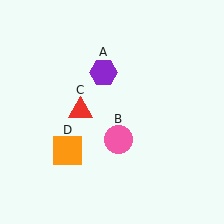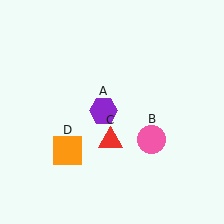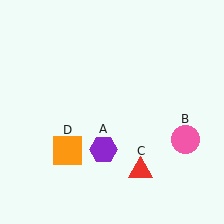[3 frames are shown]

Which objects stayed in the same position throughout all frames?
Orange square (object D) remained stationary.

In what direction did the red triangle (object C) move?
The red triangle (object C) moved down and to the right.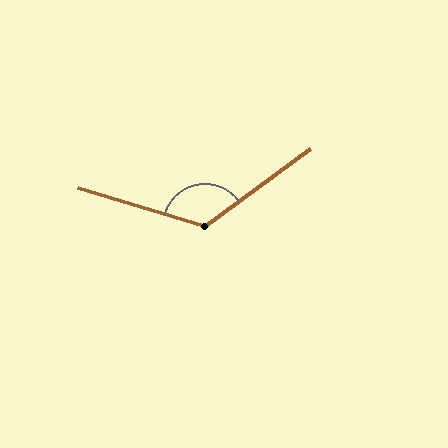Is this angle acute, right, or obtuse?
It is obtuse.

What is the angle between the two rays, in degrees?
Approximately 126 degrees.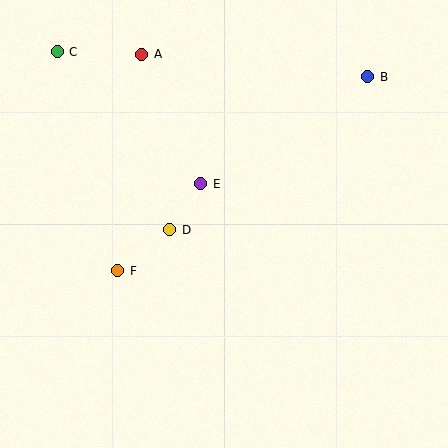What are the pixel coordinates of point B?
Point B is at (368, 77).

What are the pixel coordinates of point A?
Point A is at (142, 54).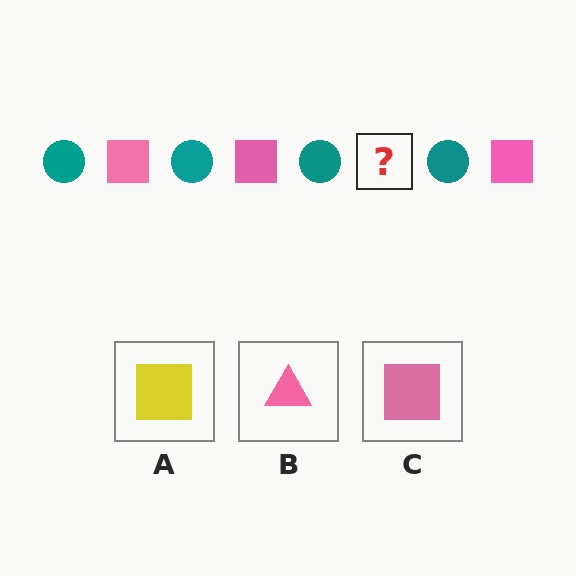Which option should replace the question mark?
Option C.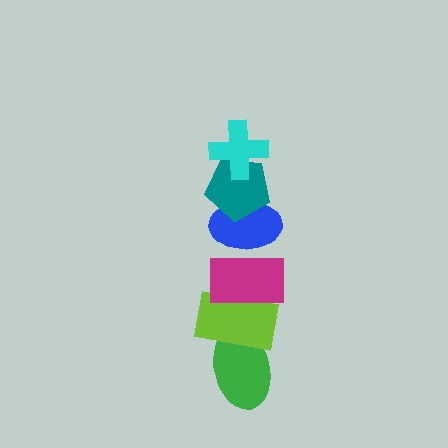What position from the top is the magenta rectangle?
The magenta rectangle is 4th from the top.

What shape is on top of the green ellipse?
The lime rectangle is on top of the green ellipse.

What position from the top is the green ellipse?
The green ellipse is 6th from the top.